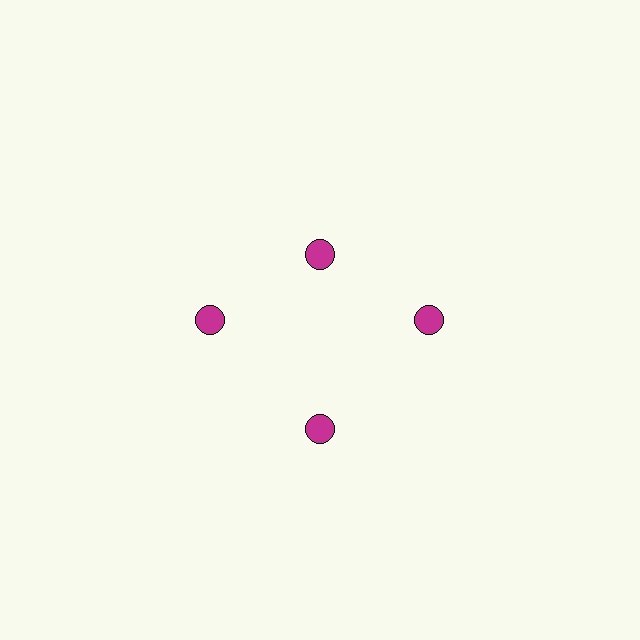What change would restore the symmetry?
The symmetry would be restored by moving it outward, back onto the ring so that all 4 circles sit at equal angles and equal distance from the center.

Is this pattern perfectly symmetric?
No. The 4 magenta circles are arranged in a ring, but one element near the 12 o'clock position is pulled inward toward the center, breaking the 4-fold rotational symmetry.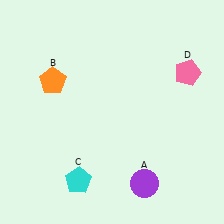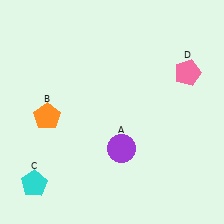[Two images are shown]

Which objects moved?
The objects that moved are: the purple circle (A), the orange pentagon (B), the cyan pentagon (C).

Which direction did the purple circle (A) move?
The purple circle (A) moved up.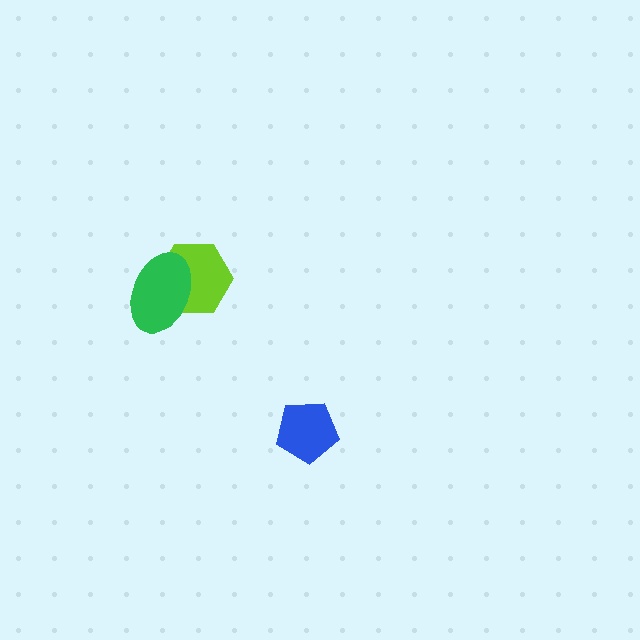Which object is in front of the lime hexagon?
The green ellipse is in front of the lime hexagon.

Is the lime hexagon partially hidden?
Yes, it is partially covered by another shape.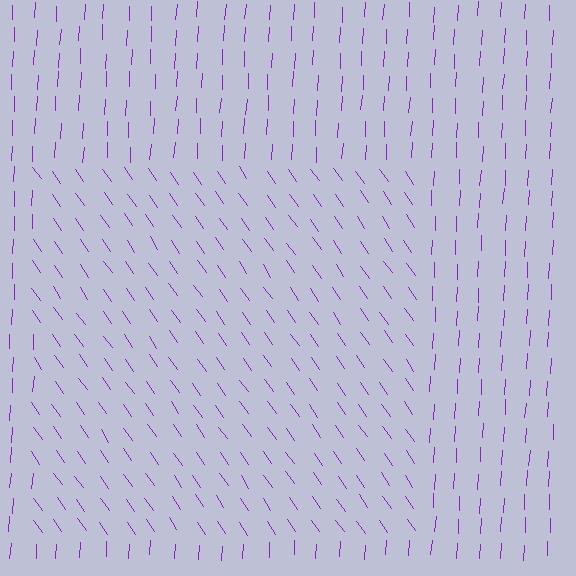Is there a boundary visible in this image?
Yes, there is a texture boundary formed by a change in line orientation.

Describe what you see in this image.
The image is filled with small purple line segments. A rectangle region in the image has lines oriented differently from the surrounding lines, creating a visible texture boundary.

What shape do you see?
I see a rectangle.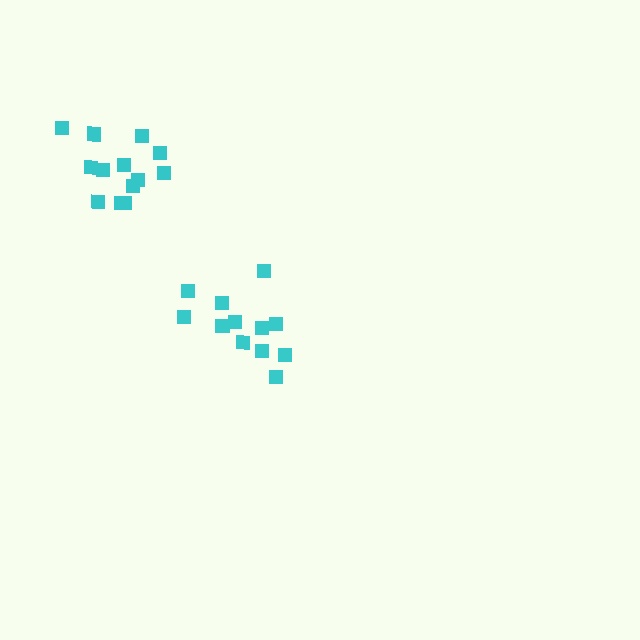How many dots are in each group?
Group 1: 12 dots, Group 2: 13 dots (25 total).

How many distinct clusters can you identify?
There are 2 distinct clusters.